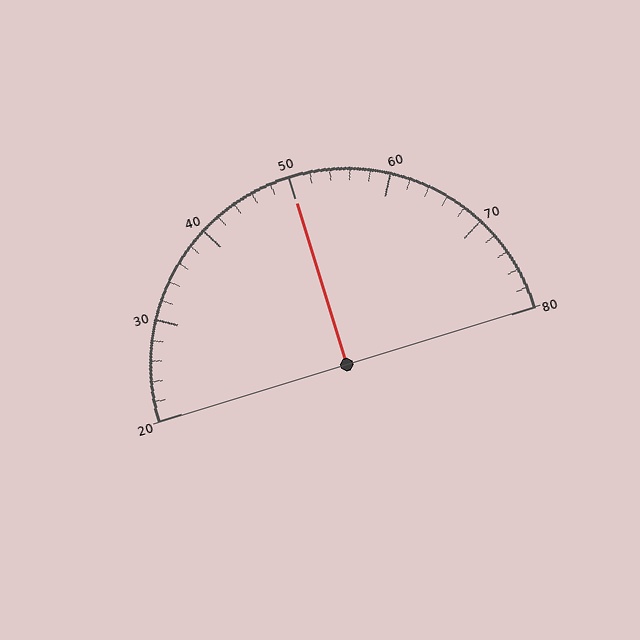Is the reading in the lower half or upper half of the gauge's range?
The reading is in the upper half of the range (20 to 80).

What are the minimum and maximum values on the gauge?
The gauge ranges from 20 to 80.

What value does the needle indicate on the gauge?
The needle indicates approximately 50.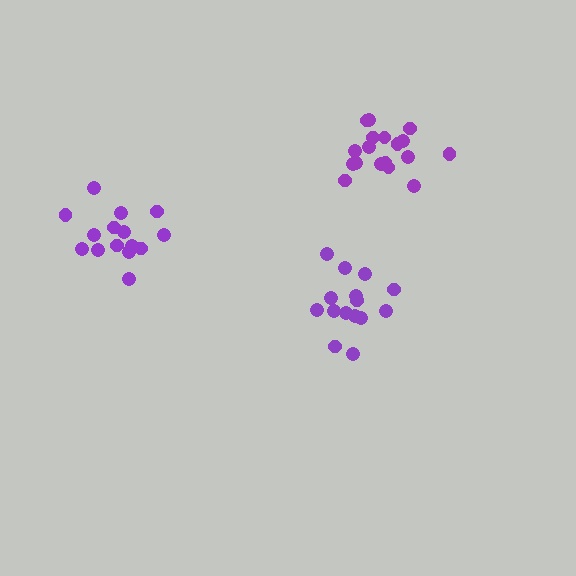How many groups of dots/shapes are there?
There are 3 groups.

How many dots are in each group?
Group 1: 15 dots, Group 2: 15 dots, Group 3: 18 dots (48 total).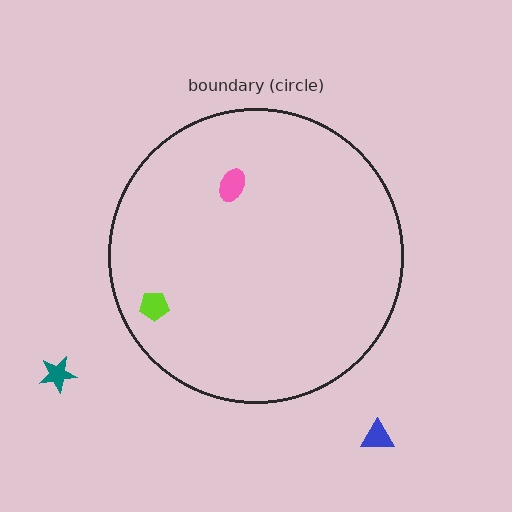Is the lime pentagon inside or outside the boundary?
Inside.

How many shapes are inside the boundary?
2 inside, 2 outside.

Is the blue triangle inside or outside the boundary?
Outside.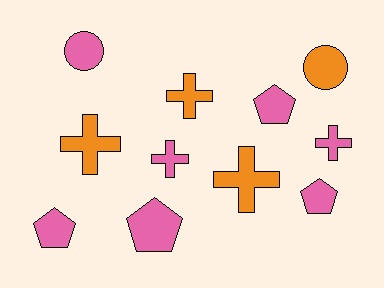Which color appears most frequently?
Pink, with 7 objects.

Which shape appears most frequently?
Cross, with 5 objects.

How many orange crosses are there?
There are 3 orange crosses.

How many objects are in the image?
There are 11 objects.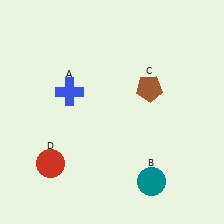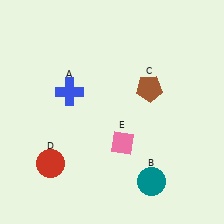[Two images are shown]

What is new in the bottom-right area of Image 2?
A pink diamond (E) was added in the bottom-right area of Image 2.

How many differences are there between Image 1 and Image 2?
There is 1 difference between the two images.